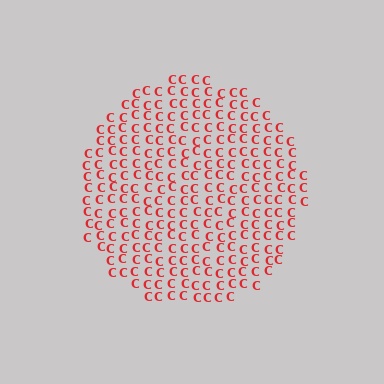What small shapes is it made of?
It is made of small letter C's.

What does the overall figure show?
The overall figure shows a circle.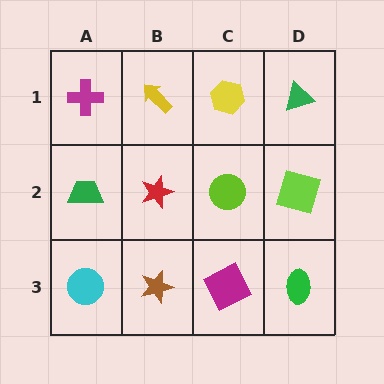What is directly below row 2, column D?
A green ellipse.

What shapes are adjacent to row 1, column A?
A green trapezoid (row 2, column A), a yellow arrow (row 1, column B).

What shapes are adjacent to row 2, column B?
A yellow arrow (row 1, column B), a brown star (row 3, column B), a green trapezoid (row 2, column A), a lime circle (row 2, column C).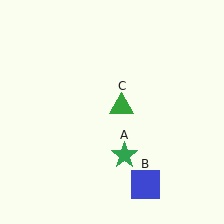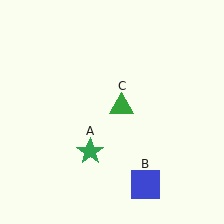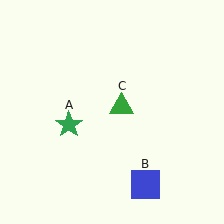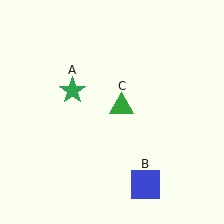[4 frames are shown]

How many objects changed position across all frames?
1 object changed position: green star (object A).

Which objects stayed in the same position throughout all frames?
Blue square (object B) and green triangle (object C) remained stationary.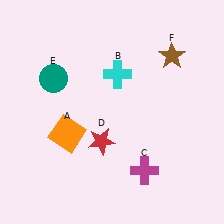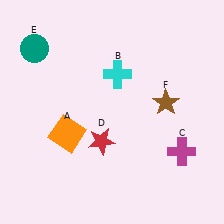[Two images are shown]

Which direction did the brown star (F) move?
The brown star (F) moved down.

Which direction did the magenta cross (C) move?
The magenta cross (C) moved right.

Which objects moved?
The objects that moved are: the magenta cross (C), the teal circle (E), the brown star (F).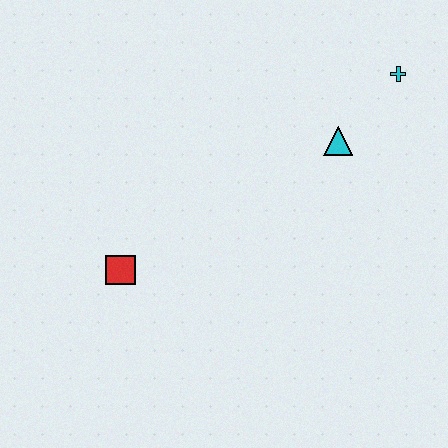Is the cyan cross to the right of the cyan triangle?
Yes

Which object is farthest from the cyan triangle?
The red square is farthest from the cyan triangle.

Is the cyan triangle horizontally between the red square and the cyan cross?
Yes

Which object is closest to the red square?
The cyan triangle is closest to the red square.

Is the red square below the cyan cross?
Yes